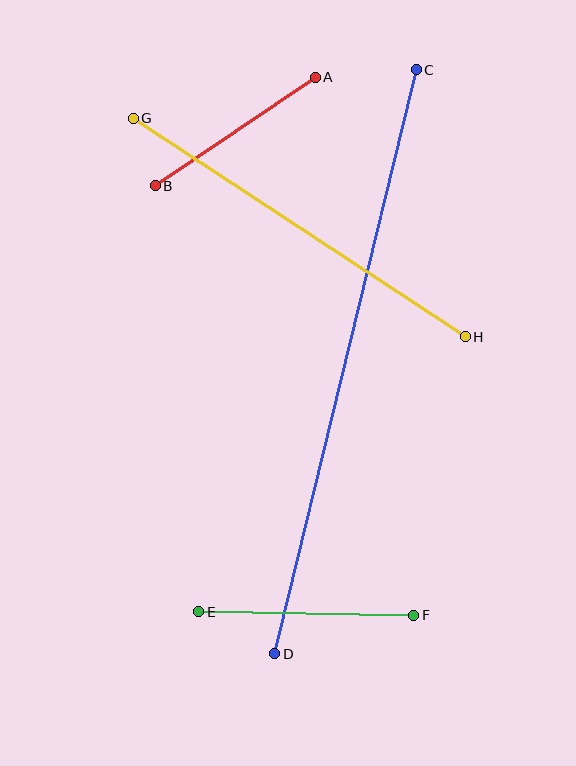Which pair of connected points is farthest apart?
Points C and D are farthest apart.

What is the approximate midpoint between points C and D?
The midpoint is at approximately (346, 362) pixels.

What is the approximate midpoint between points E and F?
The midpoint is at approximately (306, 613) pixels.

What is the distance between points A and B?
The distance is approximately 194 pixels.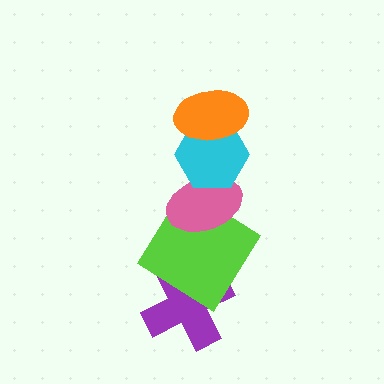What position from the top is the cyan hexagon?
The cyan hexagon is 2nd from the top.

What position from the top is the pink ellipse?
The pink ellipse is 3rd from the top.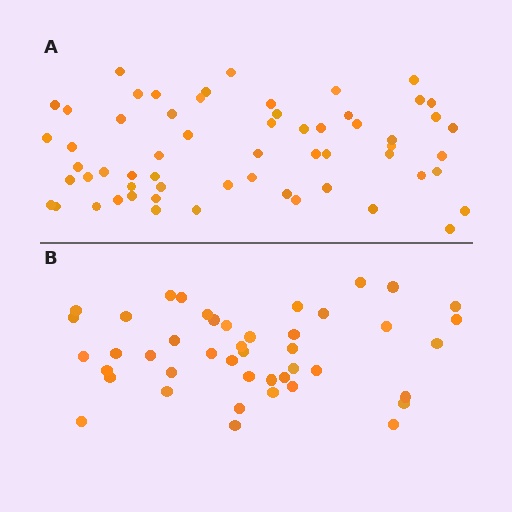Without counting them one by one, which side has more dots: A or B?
Region A (the top region) has more dots.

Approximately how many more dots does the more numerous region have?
Region A has approximately 15 more dots than region B.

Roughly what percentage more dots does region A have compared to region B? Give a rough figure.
About 35% more.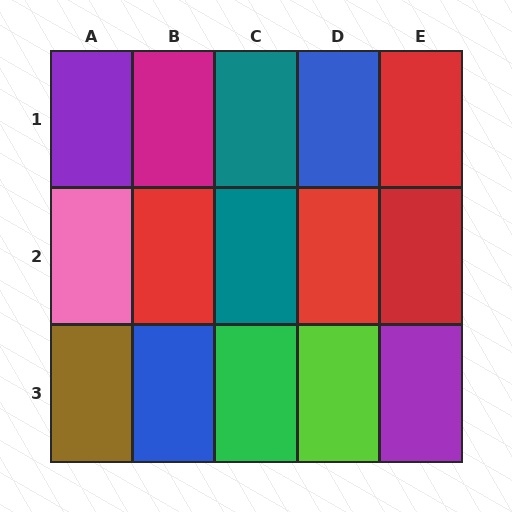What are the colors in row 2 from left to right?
Pink, red, teal, red, red.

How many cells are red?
4 cells are red.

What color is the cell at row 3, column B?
Blue.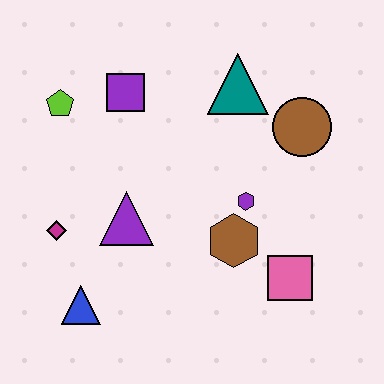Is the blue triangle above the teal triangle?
No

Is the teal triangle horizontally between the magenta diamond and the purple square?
No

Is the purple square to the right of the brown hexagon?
No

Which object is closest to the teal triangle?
The brown circle is closest to the teal triangle.